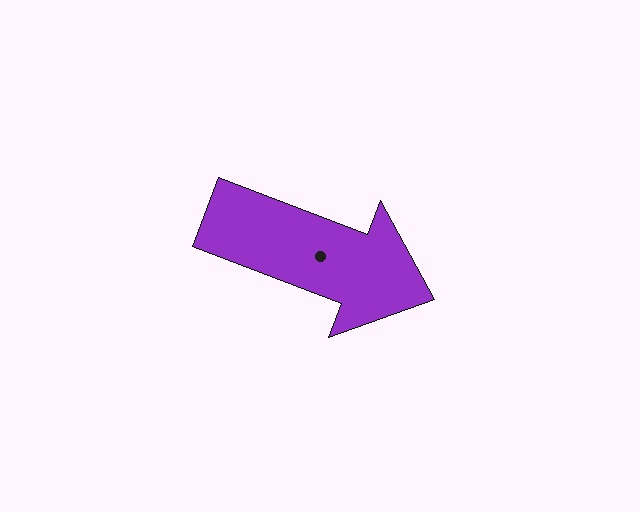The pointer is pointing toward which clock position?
Roughly 4 o'clock.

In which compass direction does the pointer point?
East.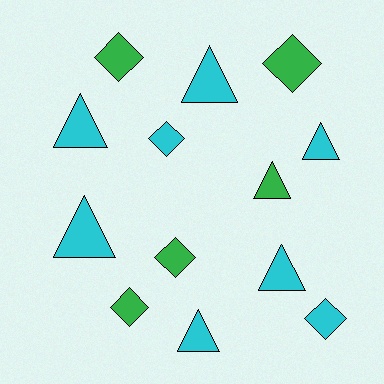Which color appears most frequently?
Cyan, with 8 objects.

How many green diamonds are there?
There are 4 green diamonds.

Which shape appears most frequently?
Triangle, with 7 objects.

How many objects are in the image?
There are 13 objects.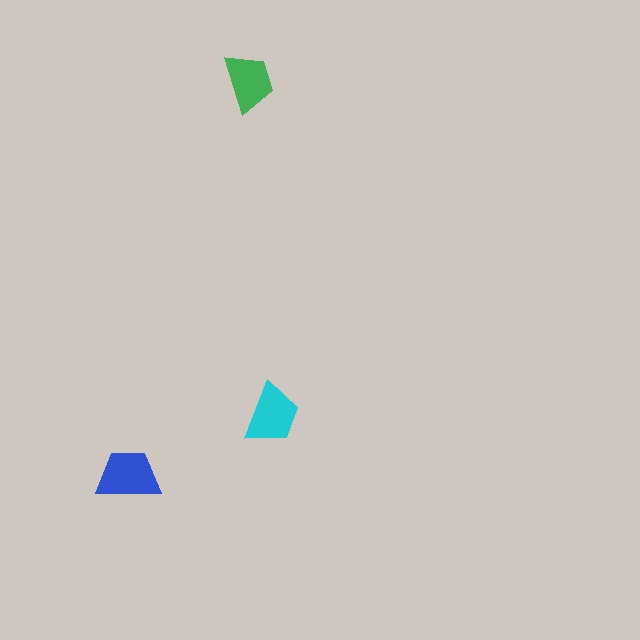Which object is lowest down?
The blue trapezoid is bottommost.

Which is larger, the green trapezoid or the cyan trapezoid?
The cyan one.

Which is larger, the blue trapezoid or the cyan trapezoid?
The blue one.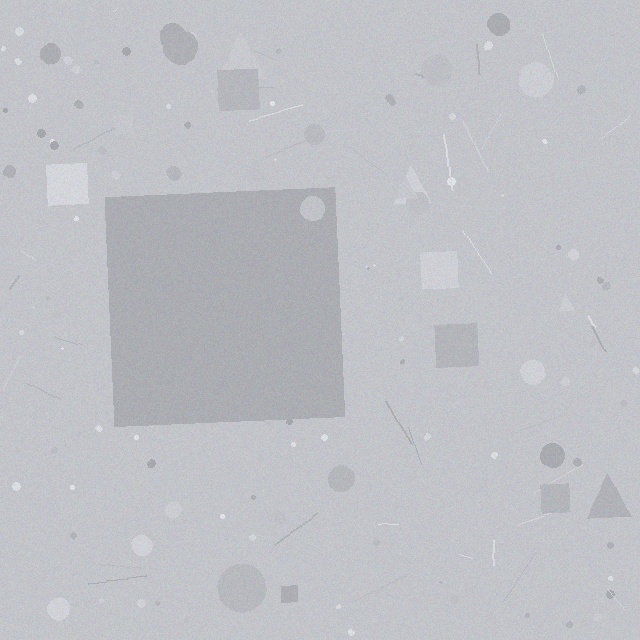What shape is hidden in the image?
A square is hidden in the image.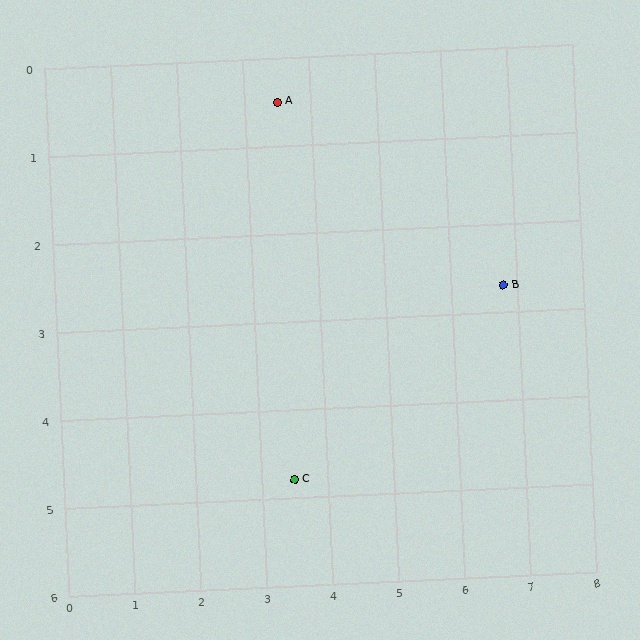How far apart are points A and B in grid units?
Points A and B are about 4.0 grid units apart.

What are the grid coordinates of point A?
Point A is at approximately (3.5, 0.5).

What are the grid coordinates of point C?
Point C is at approximately (3.5, 4.8).